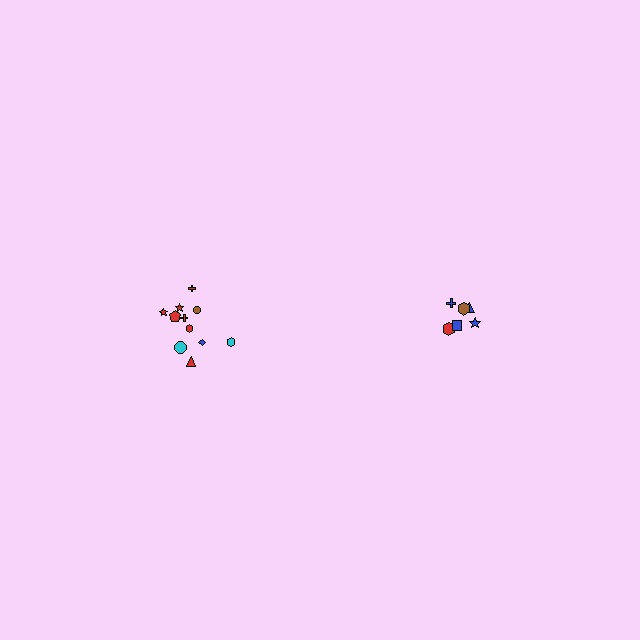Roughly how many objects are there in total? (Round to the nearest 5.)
Roughly 20 objects in total.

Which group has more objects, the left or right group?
The left group.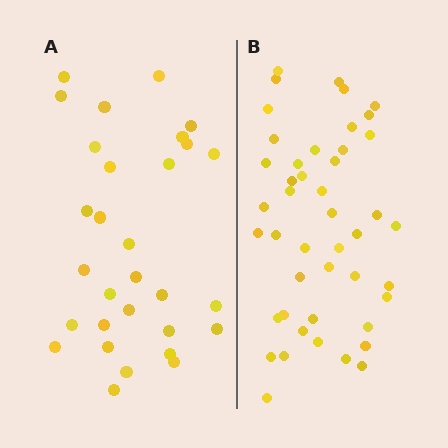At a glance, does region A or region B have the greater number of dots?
Region B (the right region) has more dots.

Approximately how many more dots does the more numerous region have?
Region B has approximately 15 more dots than region A.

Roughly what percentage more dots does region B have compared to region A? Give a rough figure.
About 50% more.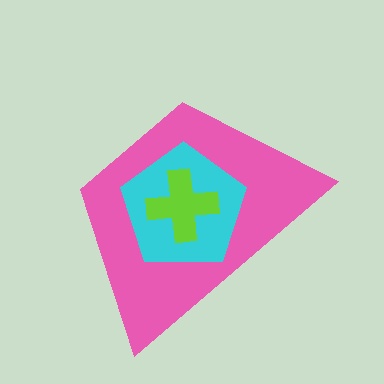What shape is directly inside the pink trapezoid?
The cyan pentagon.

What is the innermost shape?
The lime cross.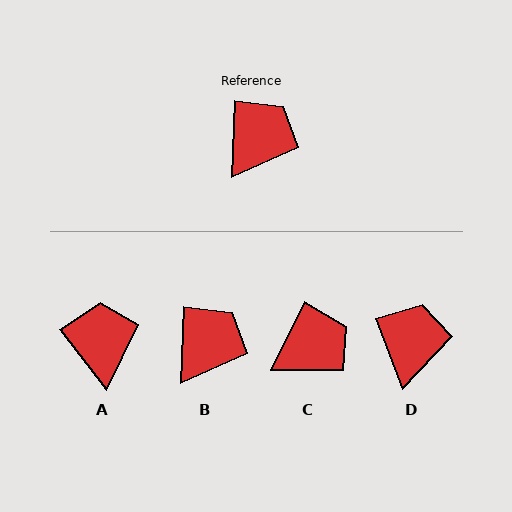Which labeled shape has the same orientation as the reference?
B.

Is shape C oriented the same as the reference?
No, it is off by about 24 degrees.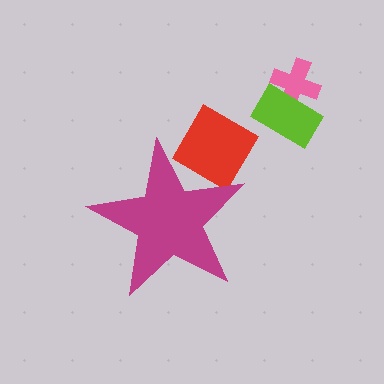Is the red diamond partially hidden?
Yes, the red diamond is partially hidden behind the magenta star.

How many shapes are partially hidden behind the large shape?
1 shape is partially hidden.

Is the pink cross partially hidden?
No, the pink cross is fully visible.